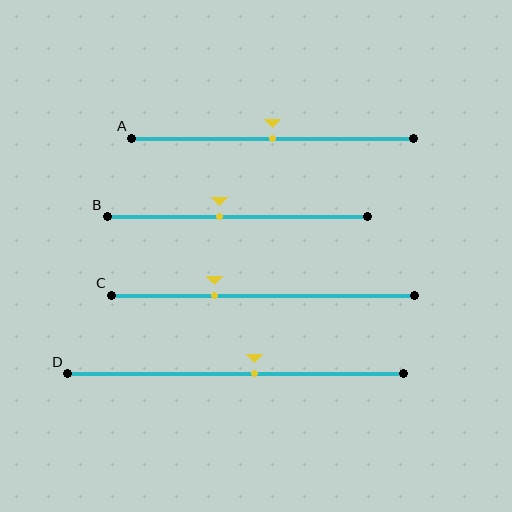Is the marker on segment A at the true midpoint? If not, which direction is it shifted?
Yes, the marker on segment A is at the true midpoint.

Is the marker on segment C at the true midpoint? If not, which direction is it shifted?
No, the marker on segment C is shifted to the left by about 16% of the segment length.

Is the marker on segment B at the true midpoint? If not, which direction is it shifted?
No, the marker on segment B is shifted to the left by about 7% of the segment length.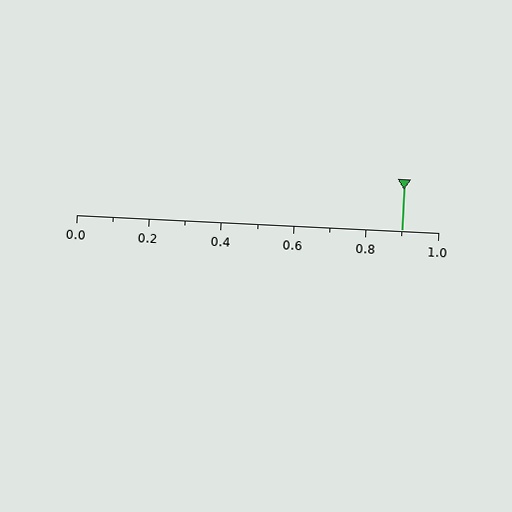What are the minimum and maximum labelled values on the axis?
The axis runs from 0.0 to 1.0.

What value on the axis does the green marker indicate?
The marker indicates approximately 0.9.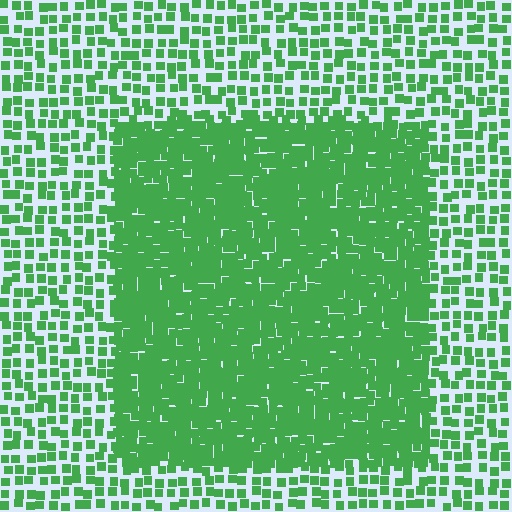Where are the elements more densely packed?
The elements are more densely packed inside the rectangle boundary.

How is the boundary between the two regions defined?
The boundary is defined by a change in element density (approximately 2.4x ratio). All elements are the same color, size, and shape.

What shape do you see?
I see a rectangle.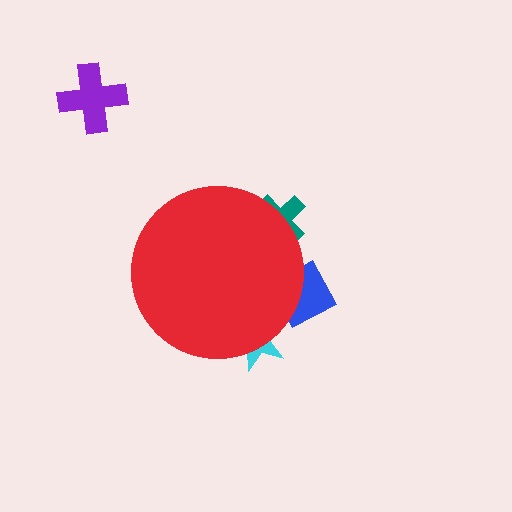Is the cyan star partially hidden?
Yes, the cyan star is partially hidden behind the red circle.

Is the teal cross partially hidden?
Yes, the teal cross is partially hidden behind the red circle.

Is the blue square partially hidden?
Yes, the blue square is partially hidden behind the red circle.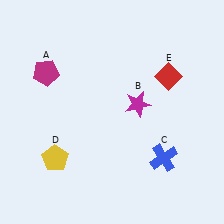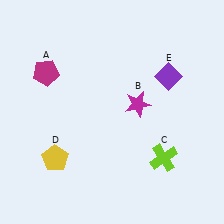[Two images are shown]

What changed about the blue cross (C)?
In Image 1, C is blue. In Image 2, it changed to lime.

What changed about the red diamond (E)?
In Image 1, E is red. In Image 2, it changed to purple.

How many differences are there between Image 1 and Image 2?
There are 2 differences between the two images.